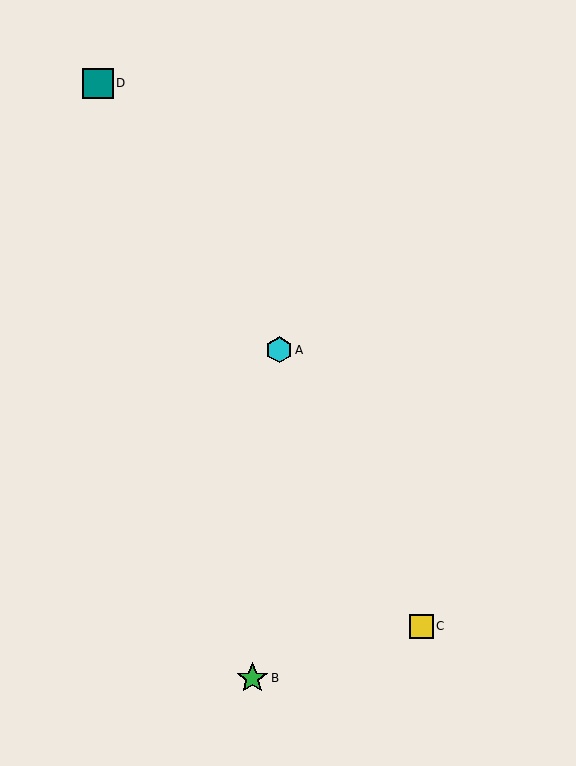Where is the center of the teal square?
The center of the teal square is at (98, 83).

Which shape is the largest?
The green star (labeled B) is the largest.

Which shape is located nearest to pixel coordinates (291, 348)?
The cyan hexagon (labeled A) at (279, 350) is nearest to that location.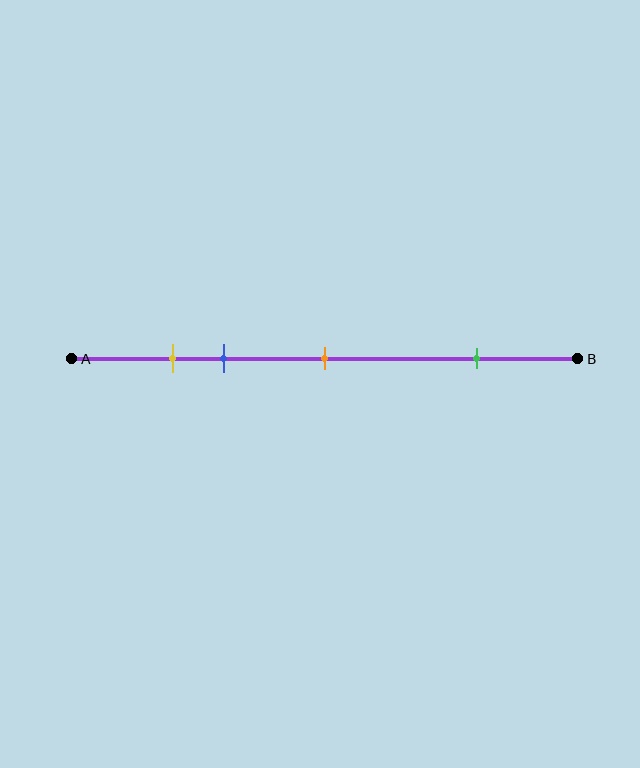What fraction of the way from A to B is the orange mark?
The orange mark is approximately 50% (0.5) of the way from A to B.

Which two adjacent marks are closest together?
The yellow and blue marks are the closest adjacent pair.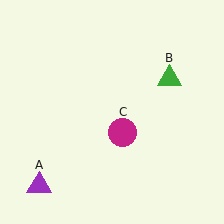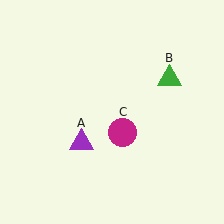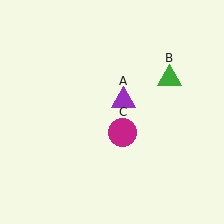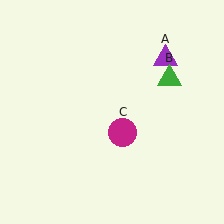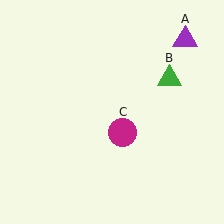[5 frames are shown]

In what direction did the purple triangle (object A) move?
The purple triangle (object A) moved up and to the right.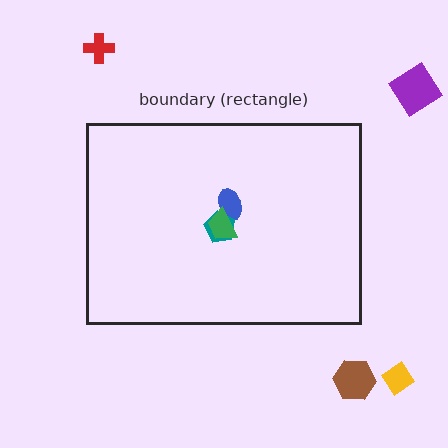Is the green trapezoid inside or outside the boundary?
Inside.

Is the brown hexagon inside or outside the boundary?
Outside.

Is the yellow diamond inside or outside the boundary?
Outside.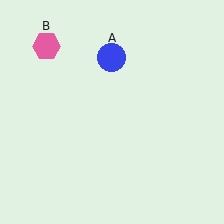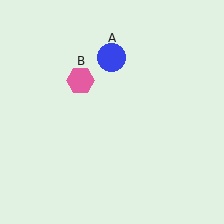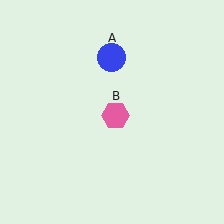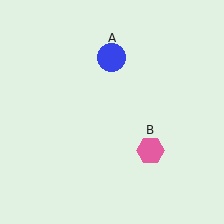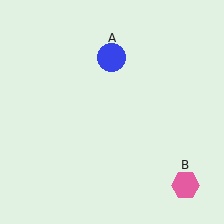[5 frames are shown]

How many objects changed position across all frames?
1 object changed position: pink hexagon (object B).